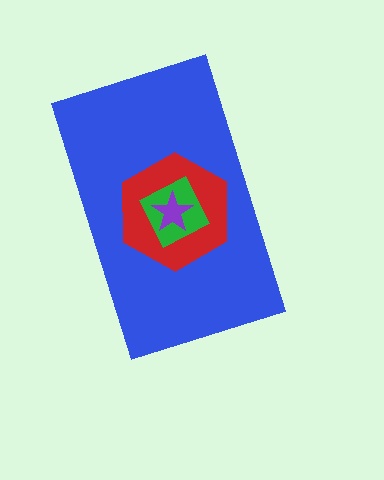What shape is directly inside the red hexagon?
The green square.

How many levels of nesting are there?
4.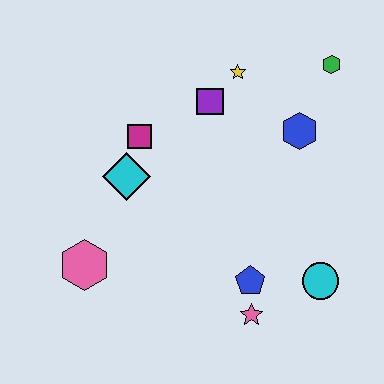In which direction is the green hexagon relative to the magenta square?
The green hexagon is to the right of the magenta square.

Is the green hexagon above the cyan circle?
Yes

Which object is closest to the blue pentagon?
The pink star is closest to the blue pentagon.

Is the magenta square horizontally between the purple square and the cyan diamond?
Yes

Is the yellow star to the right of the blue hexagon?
No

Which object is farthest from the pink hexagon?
The green hexagon is farthest from the pink hexagon.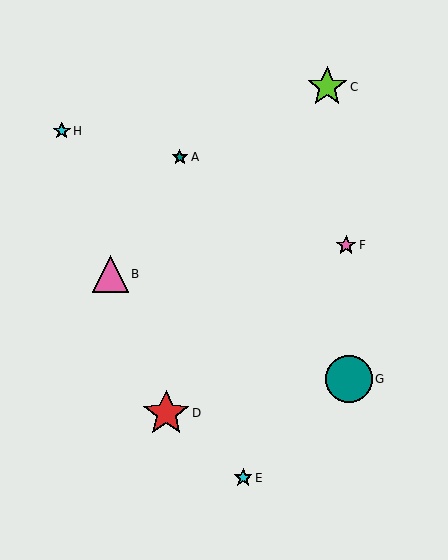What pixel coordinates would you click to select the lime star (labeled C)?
Click at (327, 87) to select the lime star C.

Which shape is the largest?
The red star (labeled D) is the largest.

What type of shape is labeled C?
Shape C is a lime star.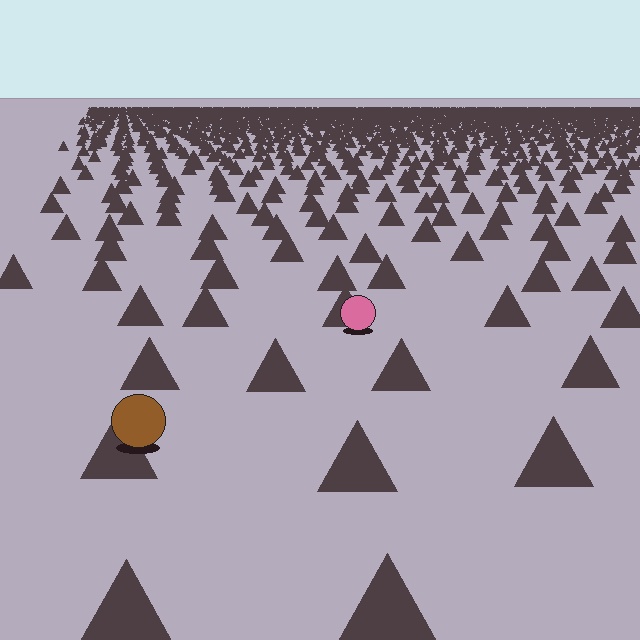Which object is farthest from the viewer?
The pink circle is farthest from the viewer. It appears smaller and the ground texture around it is denser.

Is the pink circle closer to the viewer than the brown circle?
No. The brown circle is closer — you can tell from the texture gradient: the ground texture is coarser near it.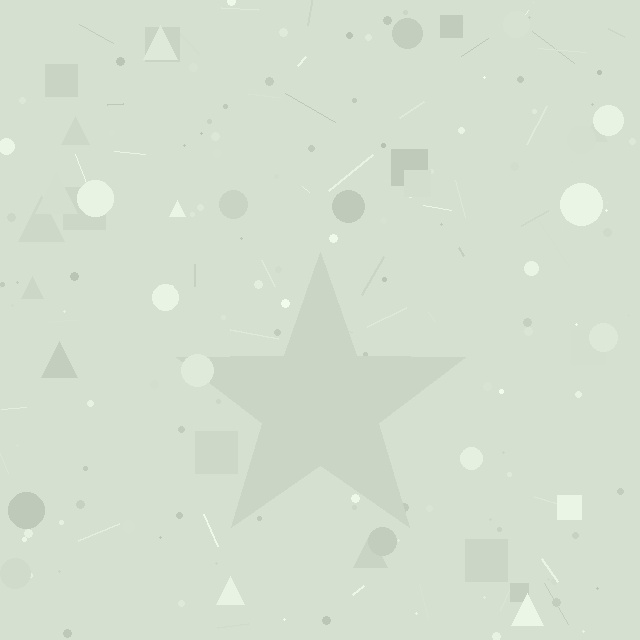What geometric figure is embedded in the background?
A star is embedded in the background.